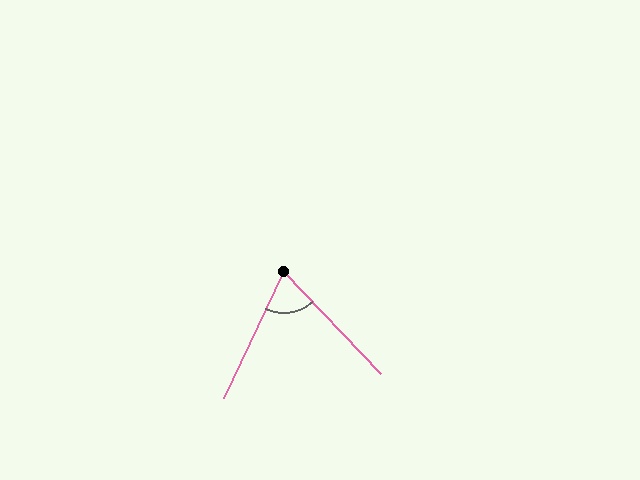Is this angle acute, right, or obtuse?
It is acute.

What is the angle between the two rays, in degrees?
Approximately 69 degrees.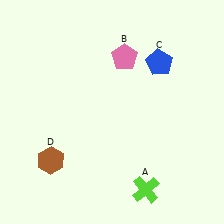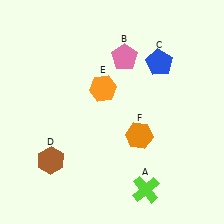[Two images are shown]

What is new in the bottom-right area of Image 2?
An orange hexagon (F) was added in the bottom-right area of Image 2.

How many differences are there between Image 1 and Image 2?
There are 2 differences between the two images.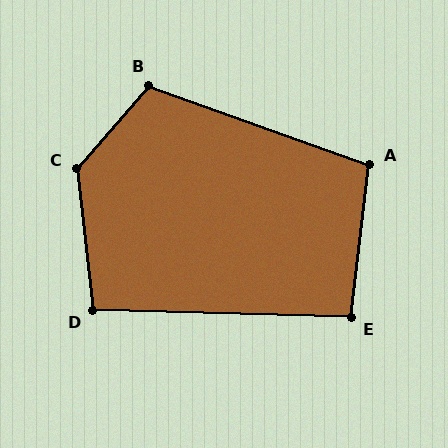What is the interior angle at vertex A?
Approximately 102 degrees (obtuse).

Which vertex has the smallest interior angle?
E, at approximately 96 degrees.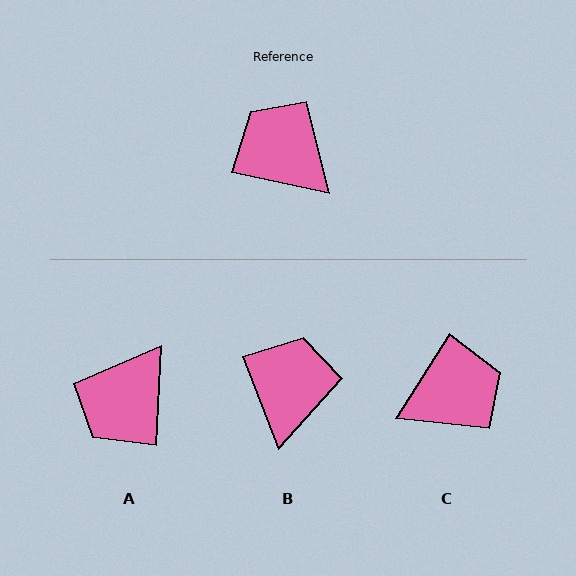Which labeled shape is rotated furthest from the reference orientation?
C, about 110 degrees away.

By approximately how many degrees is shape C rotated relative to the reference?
Approximately 110 degrees clockwise.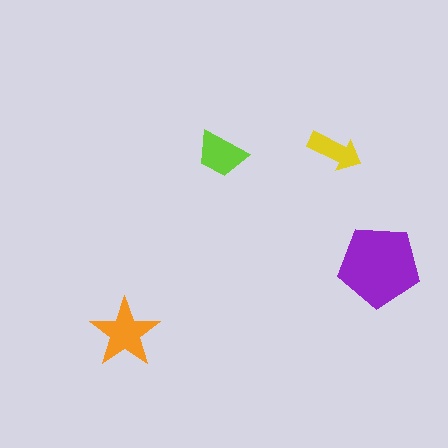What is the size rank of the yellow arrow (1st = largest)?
4th.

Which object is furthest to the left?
The orange star is leftmost.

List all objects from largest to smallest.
The purple pentagon, the orange star, the lime trapezoid, the yellow arrow.